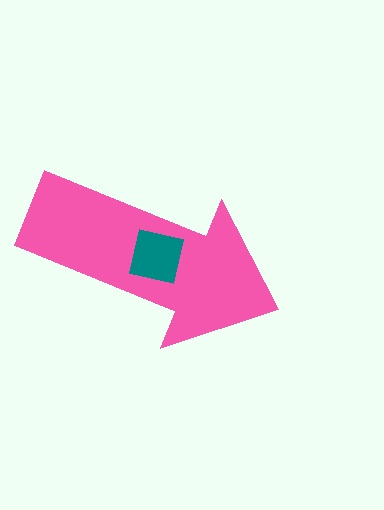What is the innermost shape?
The teal square.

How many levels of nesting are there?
2.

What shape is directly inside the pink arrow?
The teal square.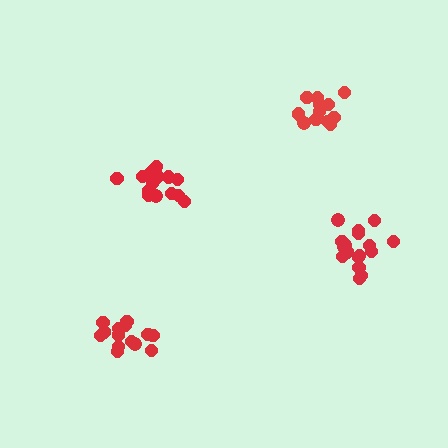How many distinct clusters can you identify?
There are 4 distinct clusters.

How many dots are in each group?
Group 1: 15 dots, Group 2: 16 dots, Group 3: 18 dots, Group 4: 14 dots (63 total).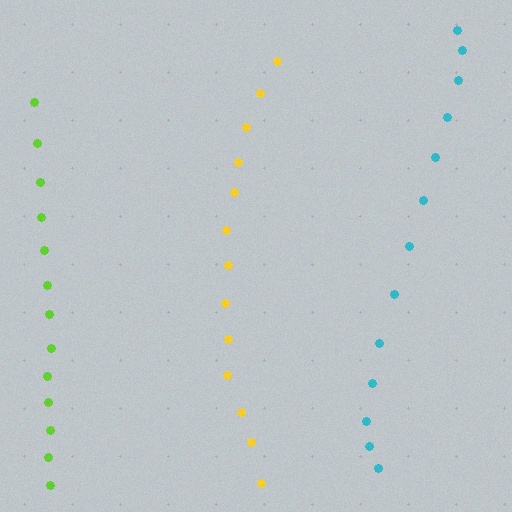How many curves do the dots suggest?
There are 3 distinct paths.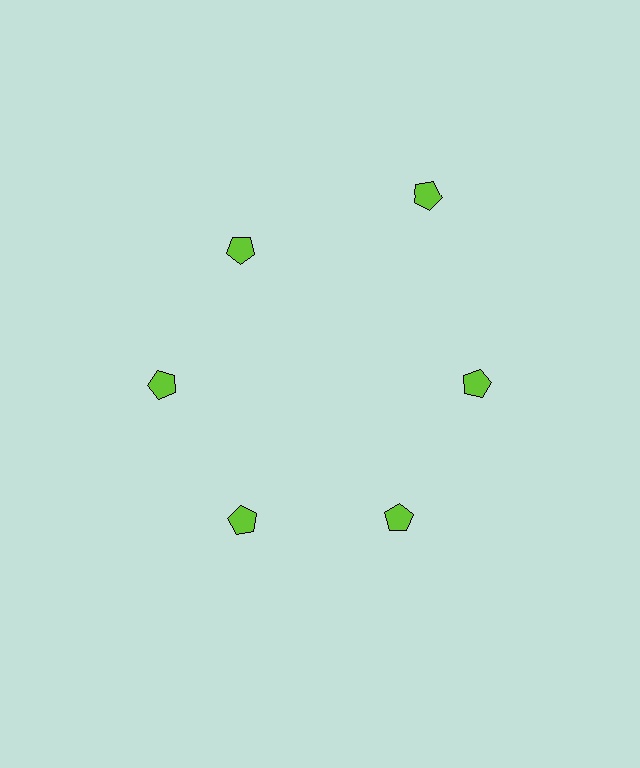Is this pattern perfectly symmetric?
No. The 6 lime pentagons are arranged in a ring, but one element near the 1 o'clock position is pushed outward from the center, breaking the 6-fold rotational symmetry.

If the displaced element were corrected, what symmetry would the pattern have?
It would have 6-fold rotational symmetry — the pattern would map onto itself every 60 degrees.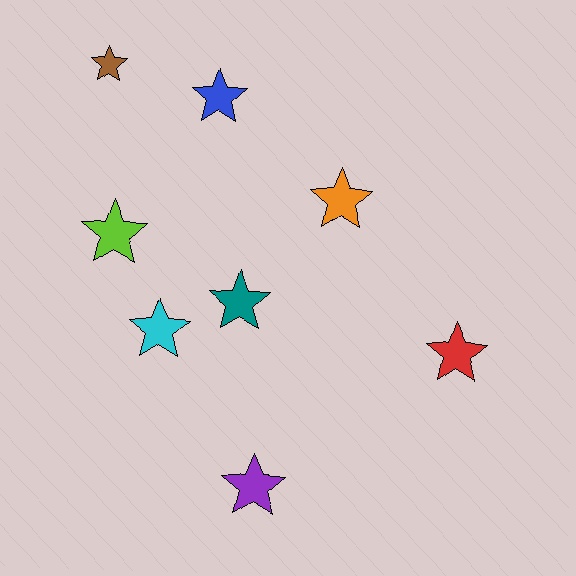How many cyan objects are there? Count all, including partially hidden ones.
There is 1 cyan object.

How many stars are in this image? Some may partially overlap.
There are 8 stars.